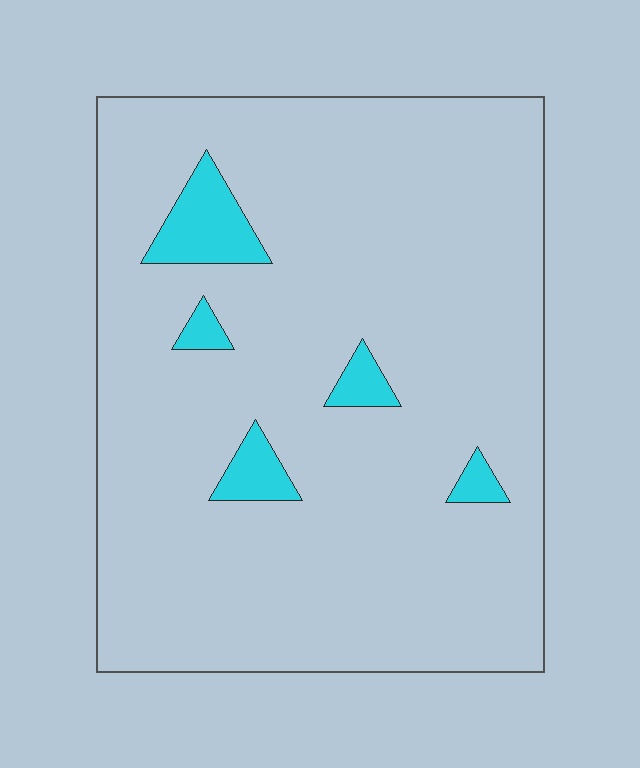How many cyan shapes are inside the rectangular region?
5.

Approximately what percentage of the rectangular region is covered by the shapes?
Approximately 5%.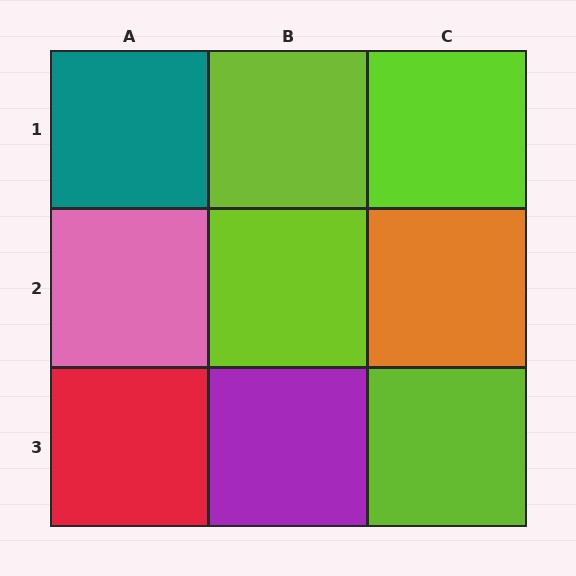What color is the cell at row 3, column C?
Lime.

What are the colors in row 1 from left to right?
Teal, lime, lime.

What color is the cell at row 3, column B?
Purple.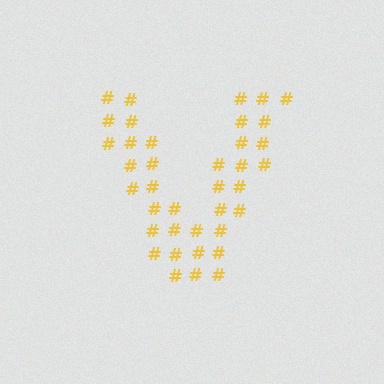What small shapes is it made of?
It is made of small hash symbols.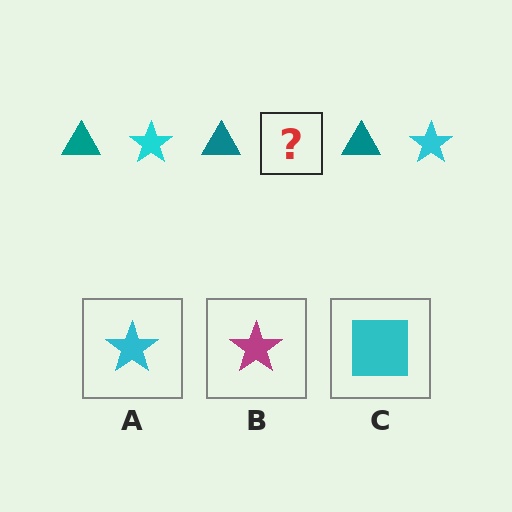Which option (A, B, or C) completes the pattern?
A.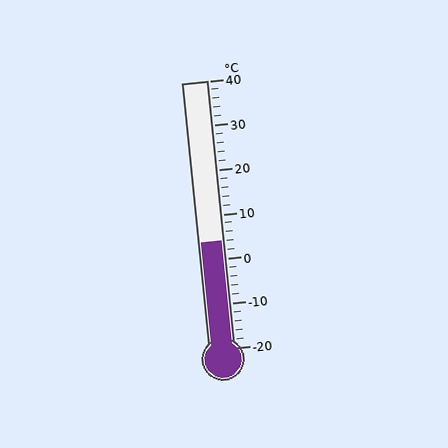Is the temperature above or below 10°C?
The temperature is below 10°C.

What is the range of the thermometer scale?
The thermometer scale ranges from -20°C to 40°C.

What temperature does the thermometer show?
The thermometer shows approximately 4°C.